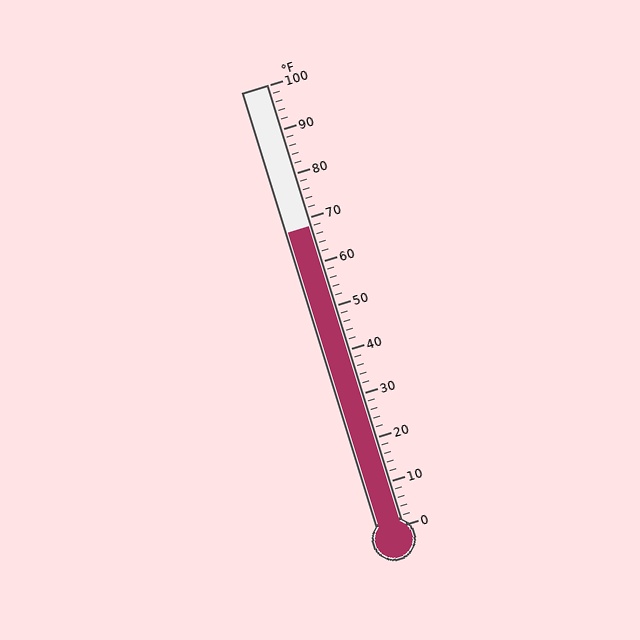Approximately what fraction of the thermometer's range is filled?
The thermometer is filled to approximately 70% of its range.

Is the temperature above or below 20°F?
The temperature is above 20°F.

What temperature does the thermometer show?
The thermometer shows approximately 68°F.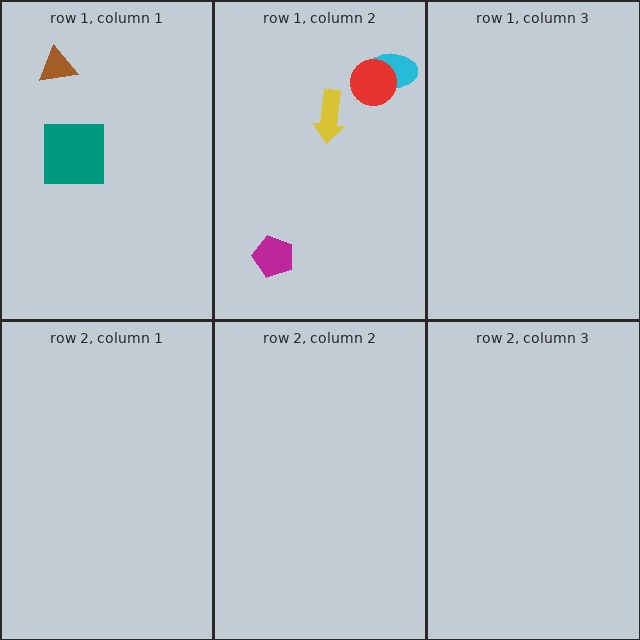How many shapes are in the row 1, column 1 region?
2.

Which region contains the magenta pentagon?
The row 1, column 2 region.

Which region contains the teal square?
The row 1, column 1 region.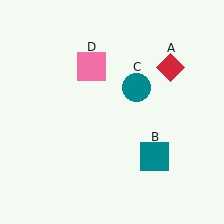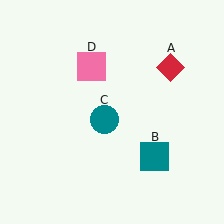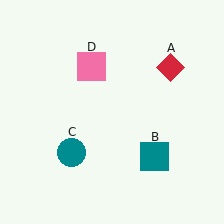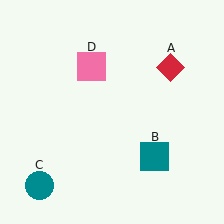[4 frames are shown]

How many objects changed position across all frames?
1 object changed position: teal circle (object C).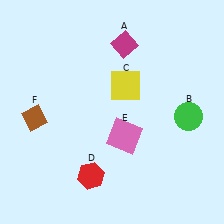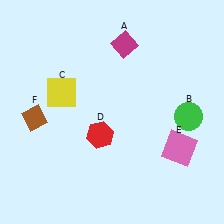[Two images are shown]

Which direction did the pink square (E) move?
The pink square (E) moved right.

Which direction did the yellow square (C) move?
The yellow square (C) moved left.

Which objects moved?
The objects that moved are: the yellow square (C), the red hexagon (D), the pink square (E).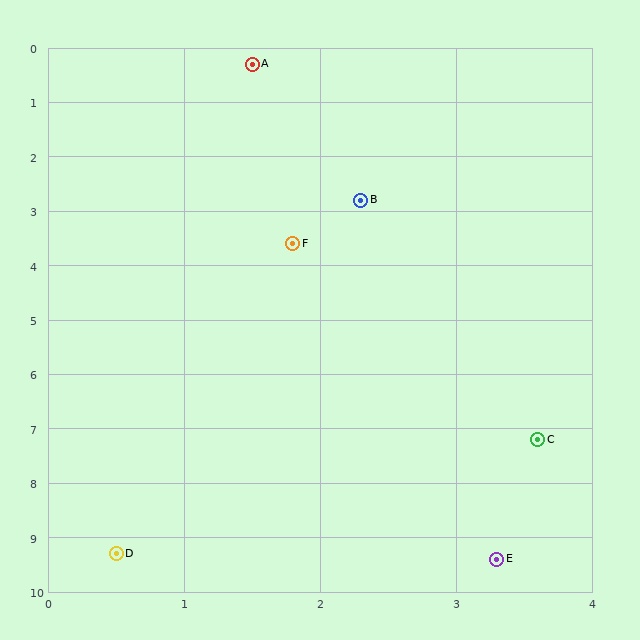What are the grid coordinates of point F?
Point F is at approximately (1.8, 3.6).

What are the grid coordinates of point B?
Point B is at approximately (2.3, 2.8).